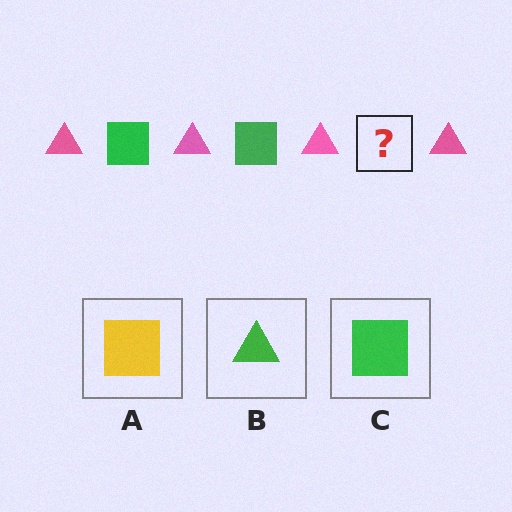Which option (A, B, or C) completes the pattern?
C.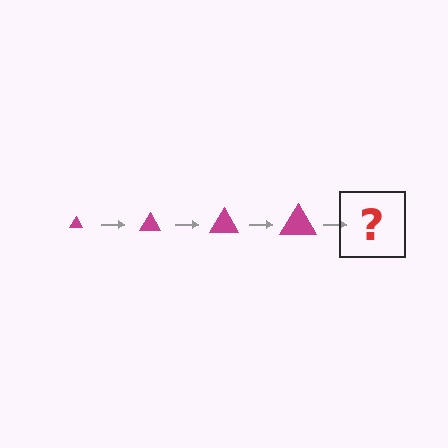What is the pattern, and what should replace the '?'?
The pattern is that the triangle gets progressively larger each step. The '?' should be a magenta triangle, larger than the previous one.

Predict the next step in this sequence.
The next step is a magenta triangle, larger than the previous one.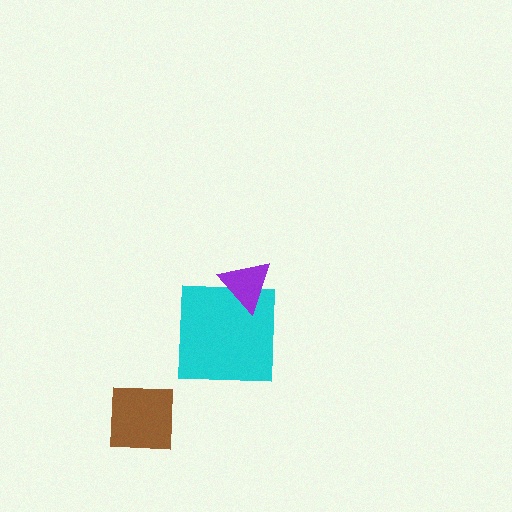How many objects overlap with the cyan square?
1 object overlaps with the cyan square.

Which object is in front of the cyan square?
The purple triangle is in front of the cyan square.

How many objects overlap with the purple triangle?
1 object overlaps with the purple triangle.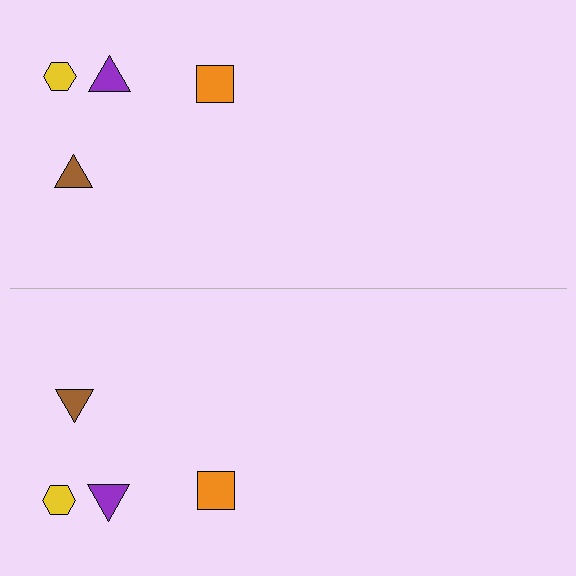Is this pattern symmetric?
Yes, this pattern has bilateral (reflection) symmetry.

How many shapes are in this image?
There are 8 shapes in this image.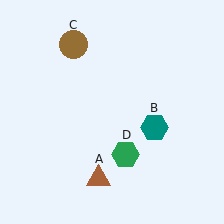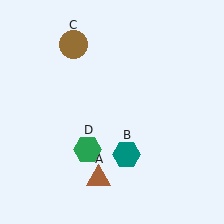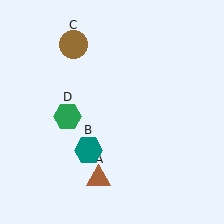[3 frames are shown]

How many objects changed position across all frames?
2 objects changed position: teal hexagon (object B), green hexagon (object D).